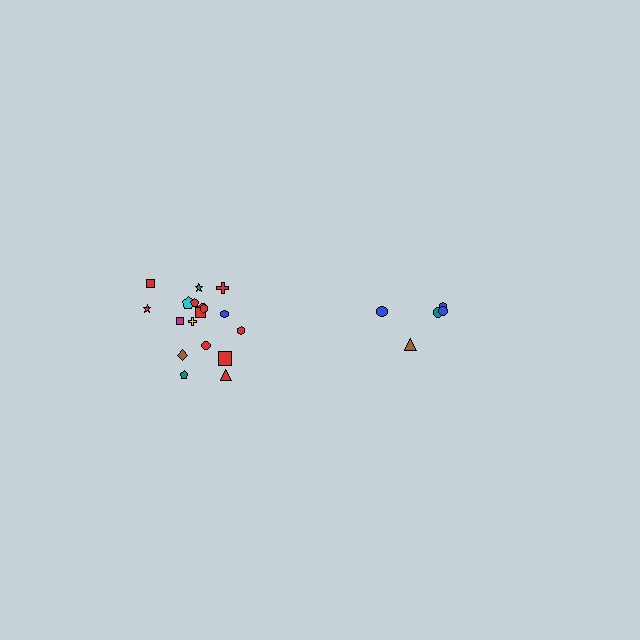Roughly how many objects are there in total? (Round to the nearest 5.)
Roughly 25 objects in total.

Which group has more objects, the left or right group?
The left group.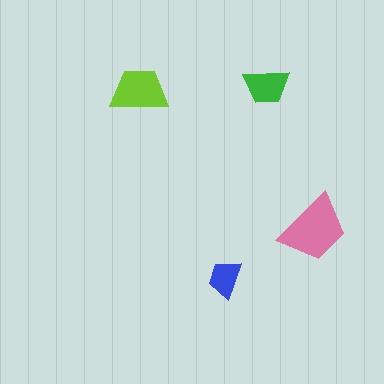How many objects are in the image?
There are 4 objects in the image.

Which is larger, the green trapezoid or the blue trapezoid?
The green one.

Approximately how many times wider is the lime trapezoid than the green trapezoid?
About 1.5 times wider.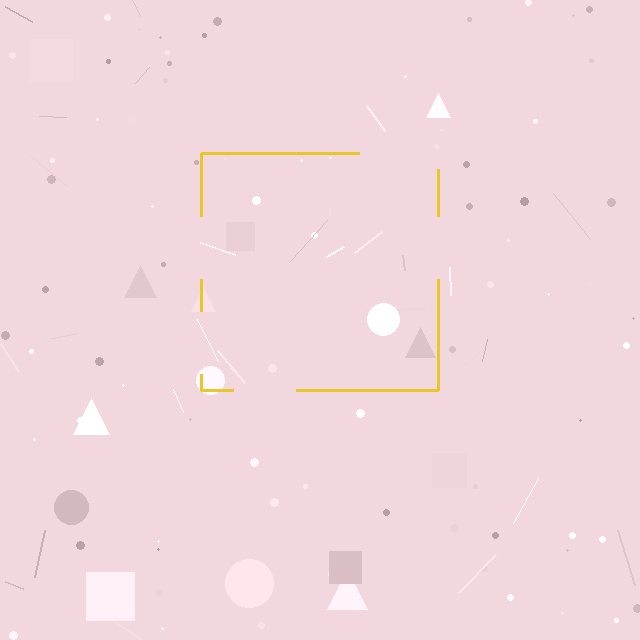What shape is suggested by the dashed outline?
The dashed outline suggests a square.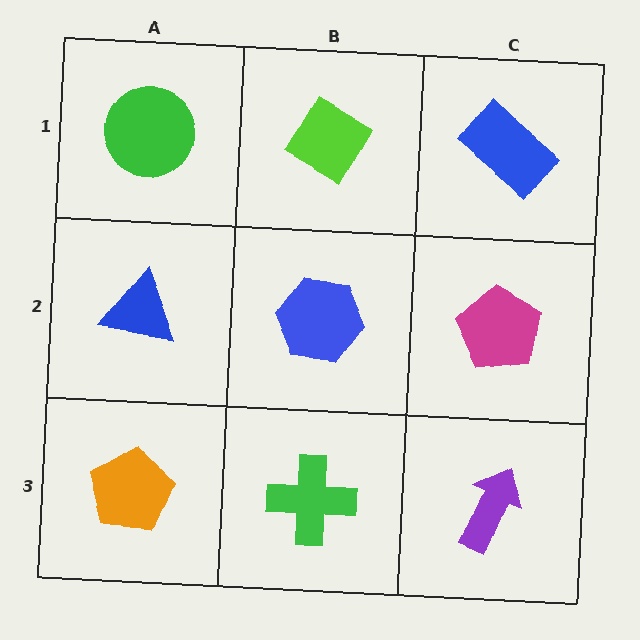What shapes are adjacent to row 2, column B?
A lime diamond (row 1, column B), a green cross (row 3, column B), a blue triangle (row 2, column A), a magenta pentagon (row 2, column C).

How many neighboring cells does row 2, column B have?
4.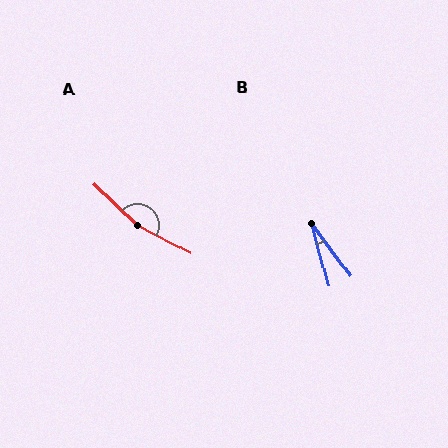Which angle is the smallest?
B, at approximately 21 degrees.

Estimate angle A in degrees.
Approximately 165 degrees.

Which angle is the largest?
A, at approximately 165 degrees.